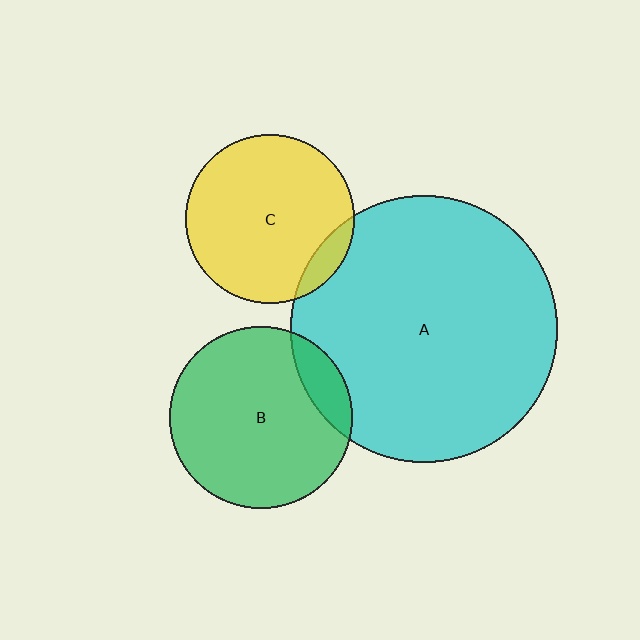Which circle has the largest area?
Circle A (cyan).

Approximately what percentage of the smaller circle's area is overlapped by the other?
Approximately 10%.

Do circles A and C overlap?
Yes.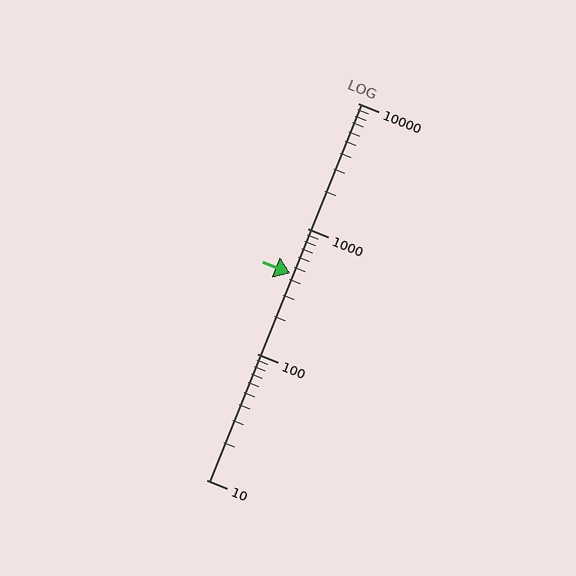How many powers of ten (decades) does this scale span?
The scale spans 3 decades, from 10 to 10000.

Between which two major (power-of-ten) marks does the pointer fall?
The pointer is between 100 and 1000.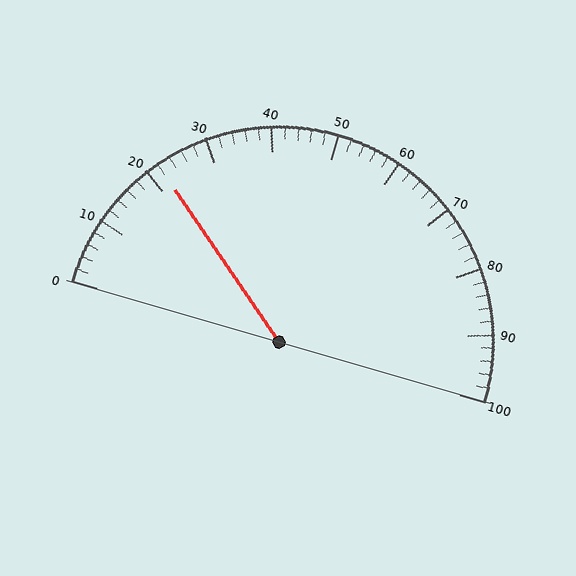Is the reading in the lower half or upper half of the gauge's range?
The reading is in the lower half of the range (0 to 100).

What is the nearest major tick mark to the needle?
The nearest major tick mark is 20.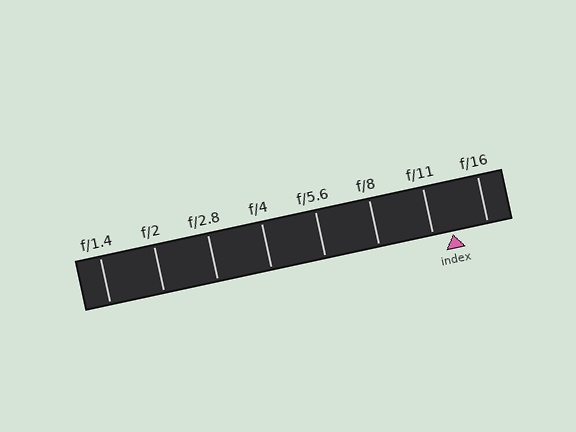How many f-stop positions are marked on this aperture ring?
There are 8 f-stop positions marked.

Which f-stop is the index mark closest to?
The index mark is closest to f/11.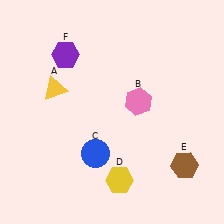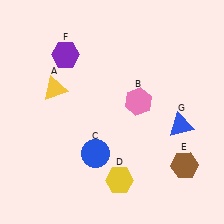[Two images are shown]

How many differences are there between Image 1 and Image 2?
There is 1 difference between the two images.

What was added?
A blue triangle (G) was added in Image 2.